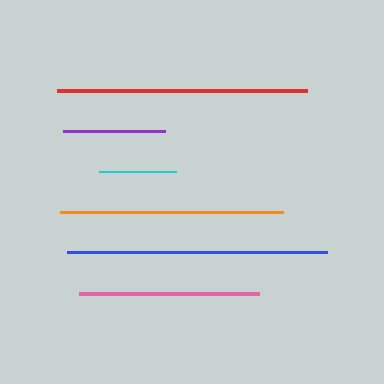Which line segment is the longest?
The blue line is the longest at approximately 260 pixels.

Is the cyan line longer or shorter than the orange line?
The orange line is longer than the cyan line.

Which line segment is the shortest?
The cyan line is the shortest at approximately 77 pixels.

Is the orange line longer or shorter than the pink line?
The orange line is longer than the pink line.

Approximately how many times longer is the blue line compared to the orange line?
The blue line is approximately 1.2 times the length of the orange line.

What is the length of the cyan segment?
The cyan segment is approximately 77 pixels long.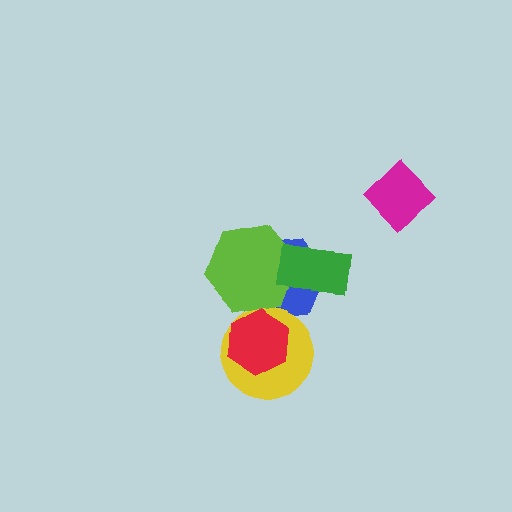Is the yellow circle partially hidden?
Yes, it is partially covered by another shape.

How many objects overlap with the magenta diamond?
0 objects overlap with the magenta diamond.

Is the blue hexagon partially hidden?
Yes, it is partially covered by another shape.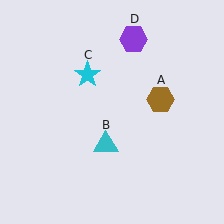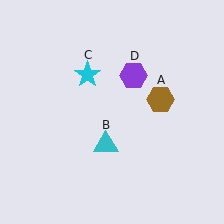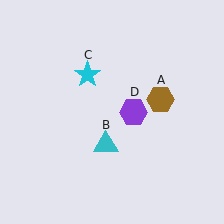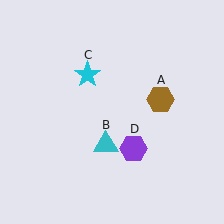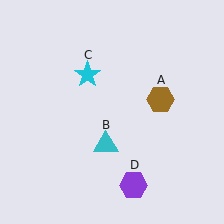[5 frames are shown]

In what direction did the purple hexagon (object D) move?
The purple hexagon (object D) moved down.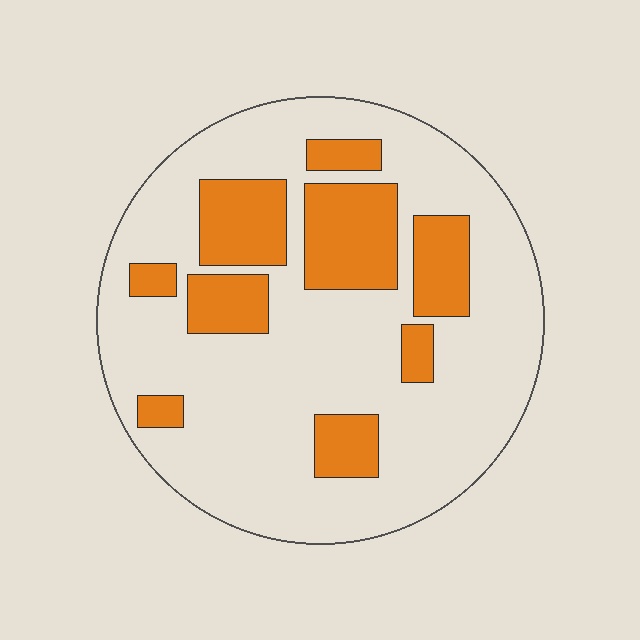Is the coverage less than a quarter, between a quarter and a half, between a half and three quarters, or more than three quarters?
Between a quarter and a half.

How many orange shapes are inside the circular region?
9.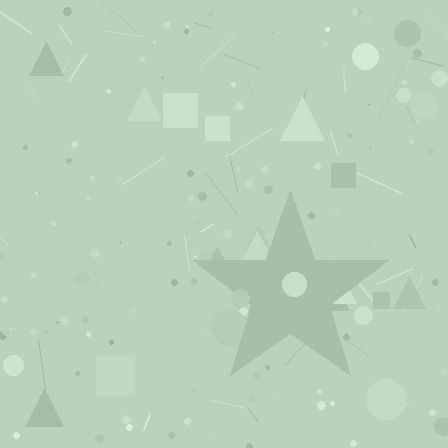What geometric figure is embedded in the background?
A star is embedded in the background.